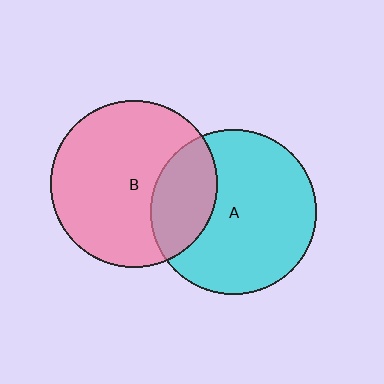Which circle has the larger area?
Circle B (pink).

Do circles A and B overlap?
Yes.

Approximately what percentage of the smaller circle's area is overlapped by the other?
Approximately 25%.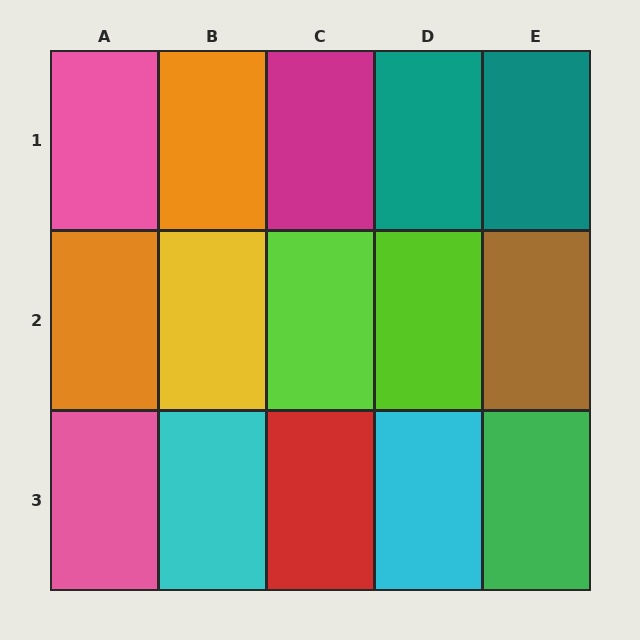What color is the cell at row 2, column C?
Lime.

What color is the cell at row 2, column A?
Orange.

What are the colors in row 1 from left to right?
Pink, orange, magenta, teal, teal.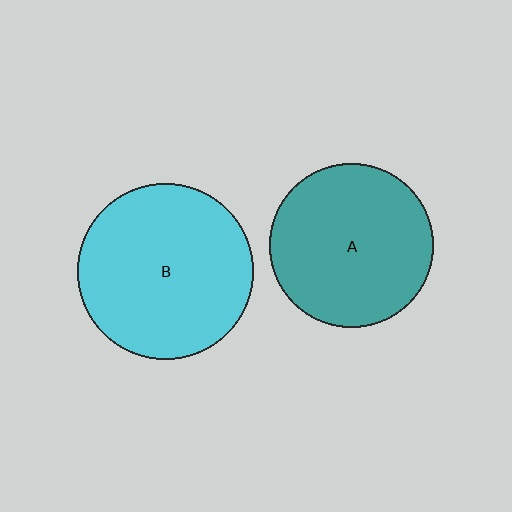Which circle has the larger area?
Circle B (cyan).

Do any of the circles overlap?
No, none of the circles overlap.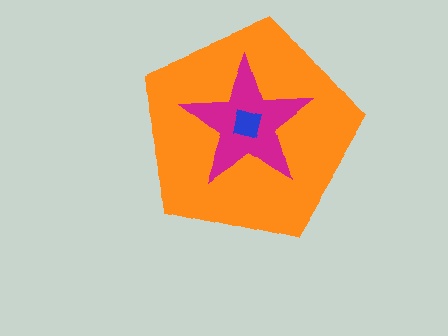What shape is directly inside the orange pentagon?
The magenta star.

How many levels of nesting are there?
3.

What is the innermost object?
The blue square.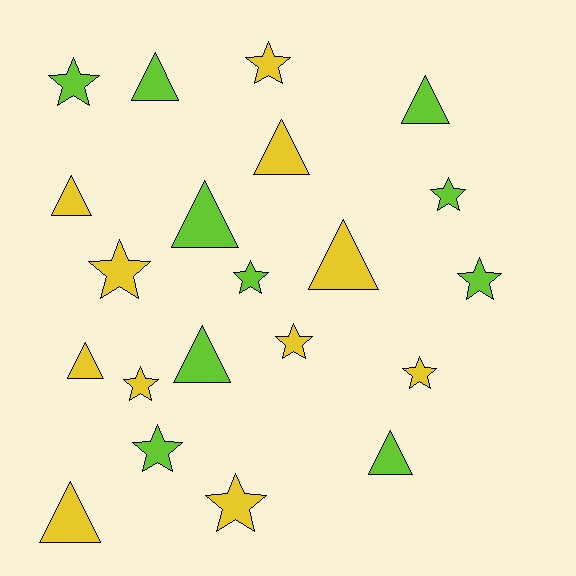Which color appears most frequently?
Yellow, with 11 objects.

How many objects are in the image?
There are 21 objects.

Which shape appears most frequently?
Star, with 11 objects.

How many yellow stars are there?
There are 6 yellow stars.